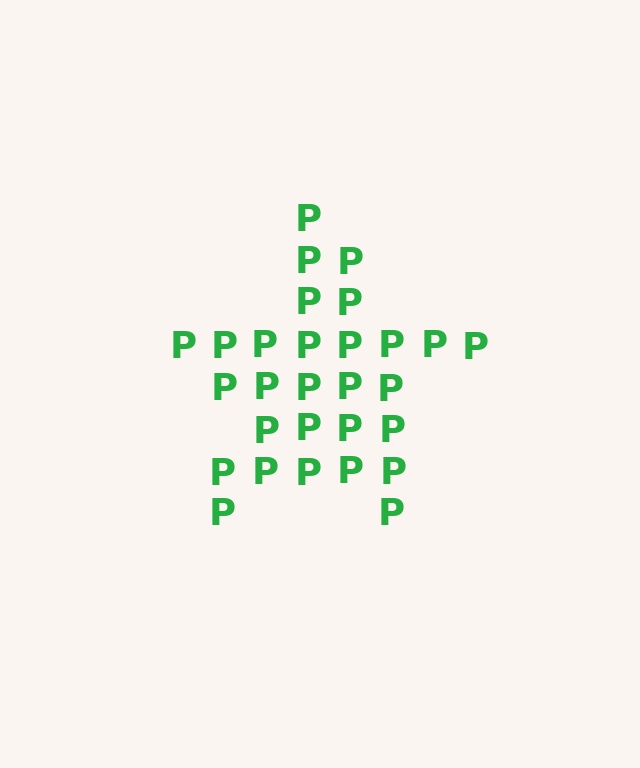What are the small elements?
The small elements are letter P's.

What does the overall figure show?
The overall figure shows a star.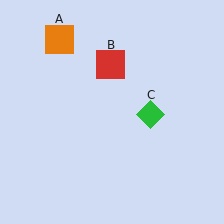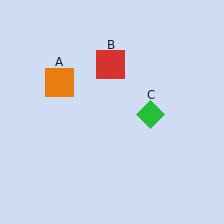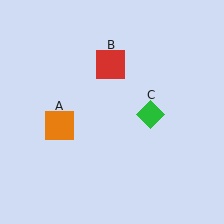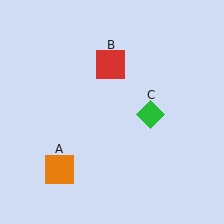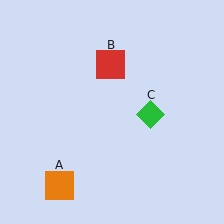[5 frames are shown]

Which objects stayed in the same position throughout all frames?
Red square (object B) and green diamond (object C) remained stationary.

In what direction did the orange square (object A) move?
The orange square (object A) moved down.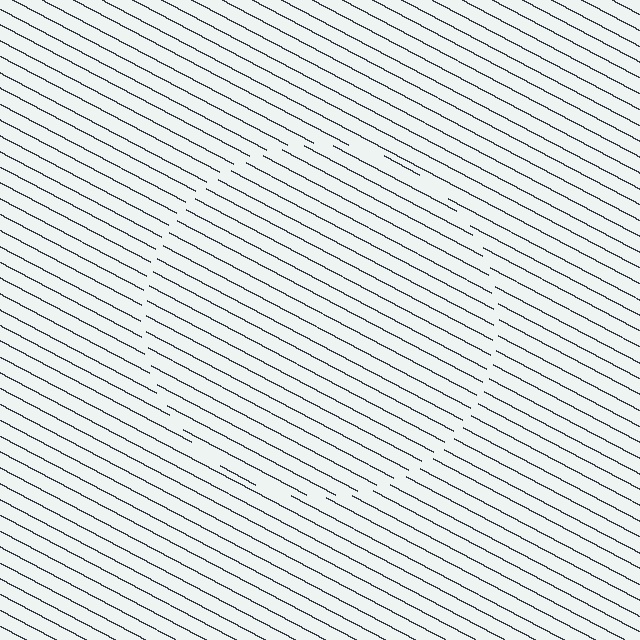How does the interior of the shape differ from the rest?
The interior of the shape contains the same grating, shifted by half a period — the contour is defined by the phase discontinuity where line-ends from the inner and outer gratings abut.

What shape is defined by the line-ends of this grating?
An illusory circle. The interior of the shape contains the same grating, shifted by half a period — the contour is defined by the phase discontinuity where line-ends from the inner and outer gratings abut.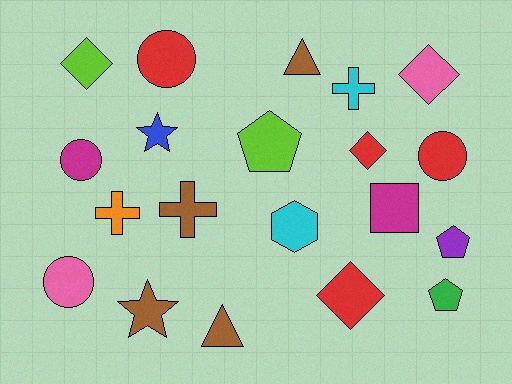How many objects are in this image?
There are 20 objects.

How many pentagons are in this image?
There are 3 pentagons.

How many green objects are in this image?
There is 1 green object.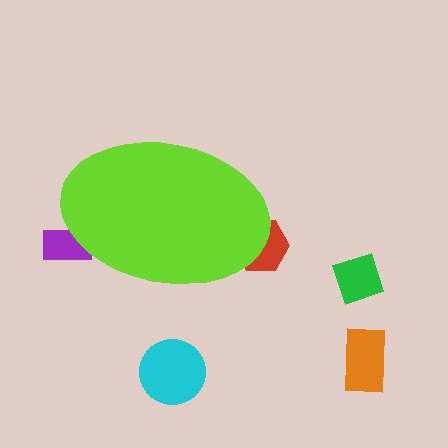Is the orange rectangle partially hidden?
No, the orange rectangle is fully visible.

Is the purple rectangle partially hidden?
Yes, the purple rectangle is partially hidden behind the lime ellipse.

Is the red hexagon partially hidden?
Yes, the red hexagon is partially hidden behind the lime ellipse.